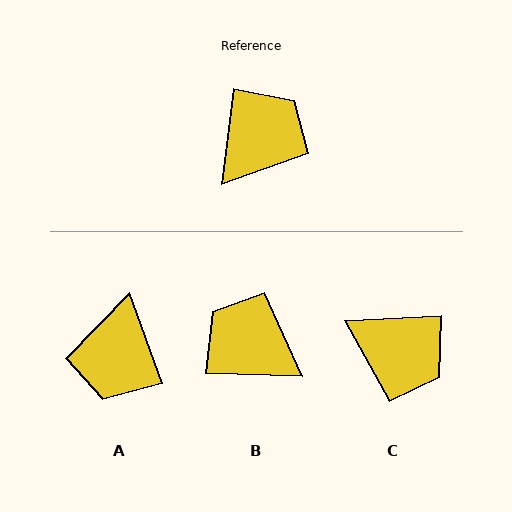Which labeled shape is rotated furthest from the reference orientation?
A, about 153 degrees away.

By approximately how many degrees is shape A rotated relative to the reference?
Approximately 153 degrees clockwise.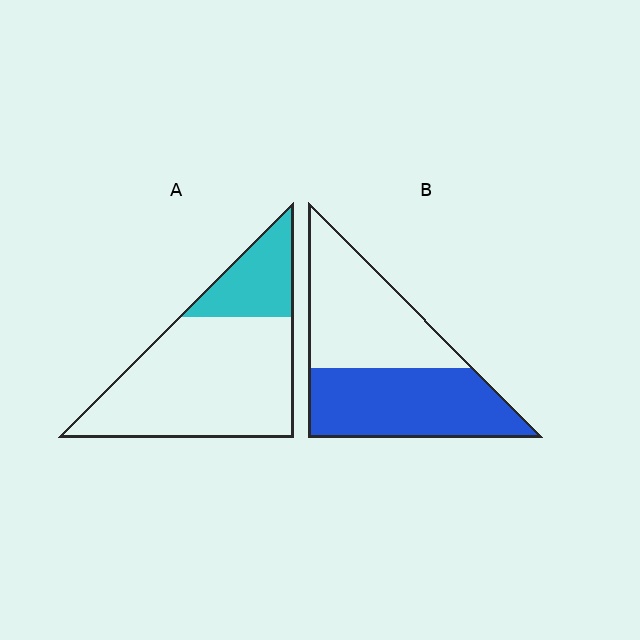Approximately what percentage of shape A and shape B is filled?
A is approximately 25% and B is approximately 50%.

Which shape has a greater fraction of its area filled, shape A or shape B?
Shape B.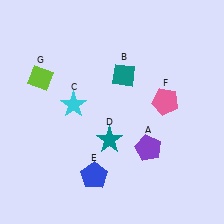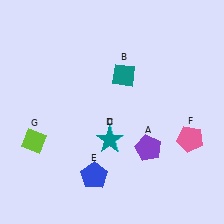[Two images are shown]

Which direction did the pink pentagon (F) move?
The pink pentagon (F) moved down.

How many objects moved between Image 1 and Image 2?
3 objects moved between the two images.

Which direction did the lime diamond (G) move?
The lime diamond (G) moved down.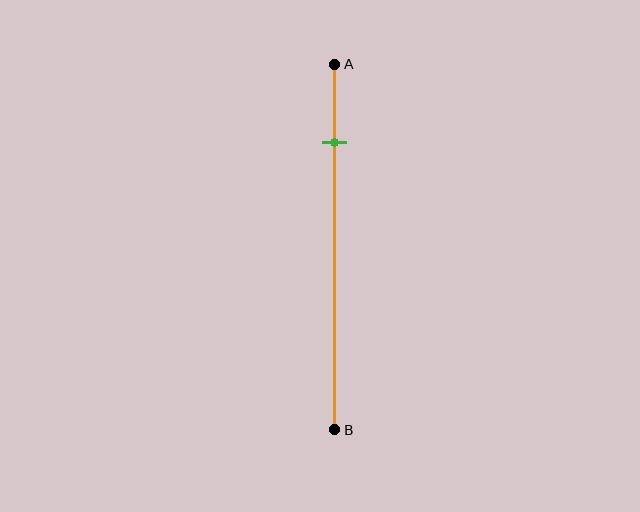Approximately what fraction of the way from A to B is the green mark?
The green mark is approximately 20% of the way from A to B.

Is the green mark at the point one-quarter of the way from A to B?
No, the mark is at about 20% from A, not at the 25% one-quarter point.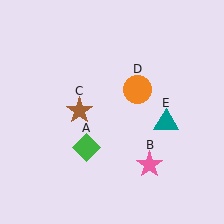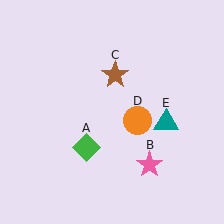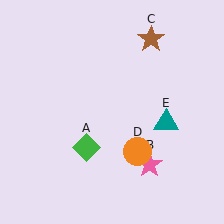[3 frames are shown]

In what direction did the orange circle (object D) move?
The orange circle (object D) moved down.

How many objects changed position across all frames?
2 objects changed position: brown star (object C), orange circle (object D).